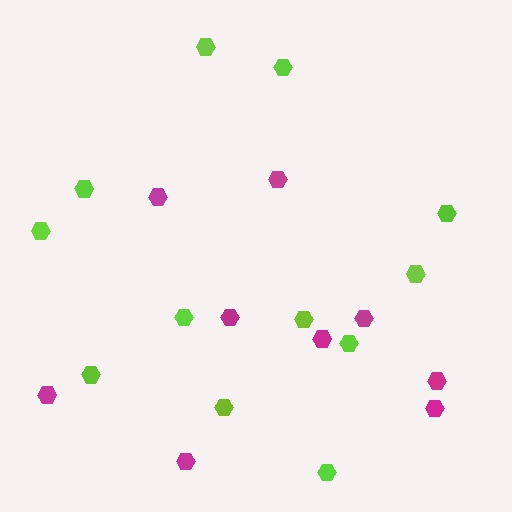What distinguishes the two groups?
There are 2 groups: one group of magenta hexagons (9) and one group of lime hexagons (12).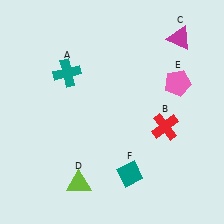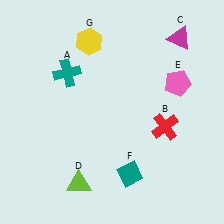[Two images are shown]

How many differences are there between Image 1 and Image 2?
There is 1 difference between the two images.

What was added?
A yellow hexagon (G) was added in Image 2.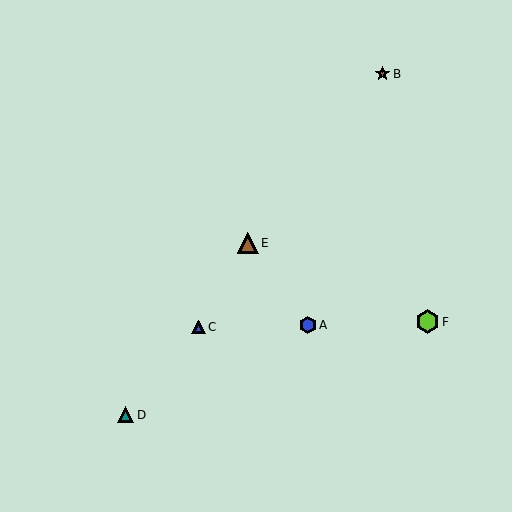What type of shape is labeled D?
Shape D is a teal triangle.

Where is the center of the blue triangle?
The center of the blue triangle is at (198, 327).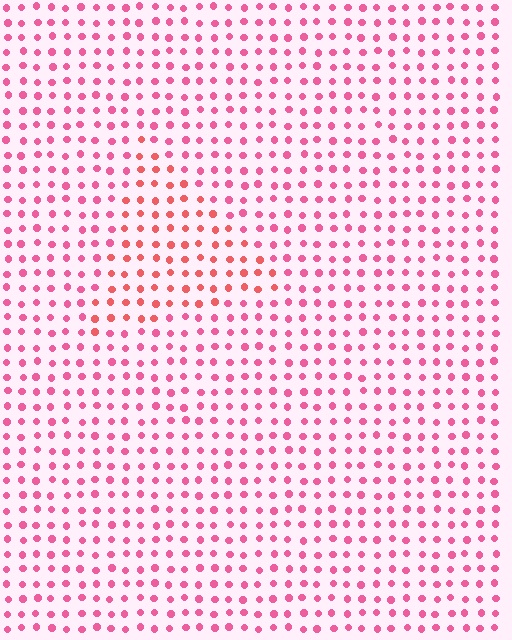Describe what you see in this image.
The image is filled with small pink elements in a uniform arrangement. A triangle-shaped region is visible where the elements are tinted to a slightly different hue, forming a subtle color boundary.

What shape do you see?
I see a triangle.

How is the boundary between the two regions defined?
The boundary is defined purely by a slight shift in hue (about 24 degrees). Spacing, size, and orientation are identical on both sides.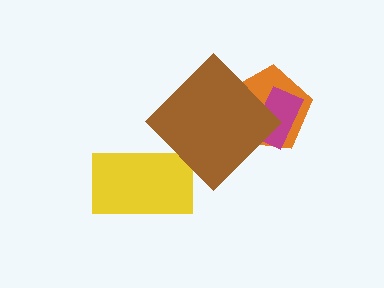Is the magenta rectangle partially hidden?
Yes, it is partially covered by another shape.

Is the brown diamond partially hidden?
No, no other shape covers it.